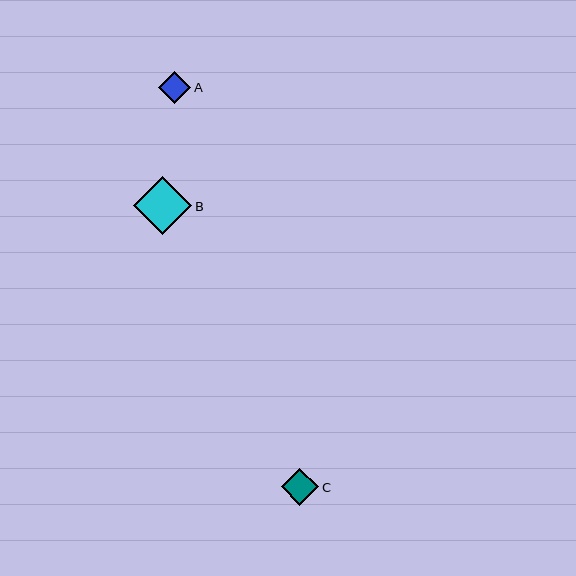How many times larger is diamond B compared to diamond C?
Diamond B is approximately 1.6 times the size of diamond C.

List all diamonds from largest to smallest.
From largest to smallest: B, C, A.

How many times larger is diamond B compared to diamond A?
Diamond B is approximately 1.8 times the size of diamond A.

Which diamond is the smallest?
Diamond A is the smallest with a size of approximately 33 pixels.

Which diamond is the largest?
Diamond B is the largest with a size of approximately 58 pixels.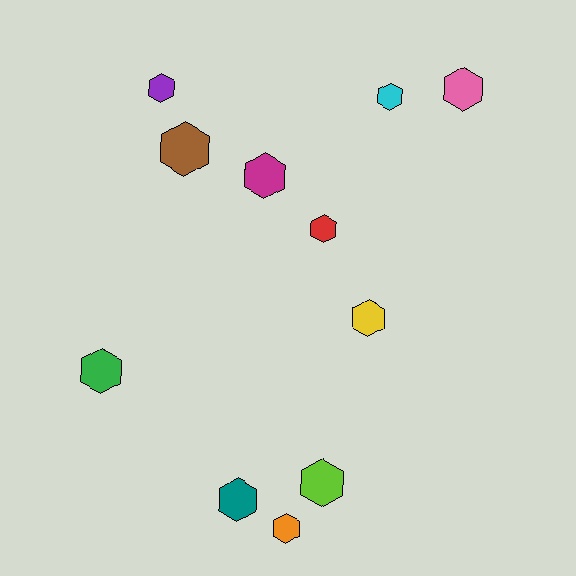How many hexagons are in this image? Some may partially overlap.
There are 11 hexagons.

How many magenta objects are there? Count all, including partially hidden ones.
There is 1 magenta object.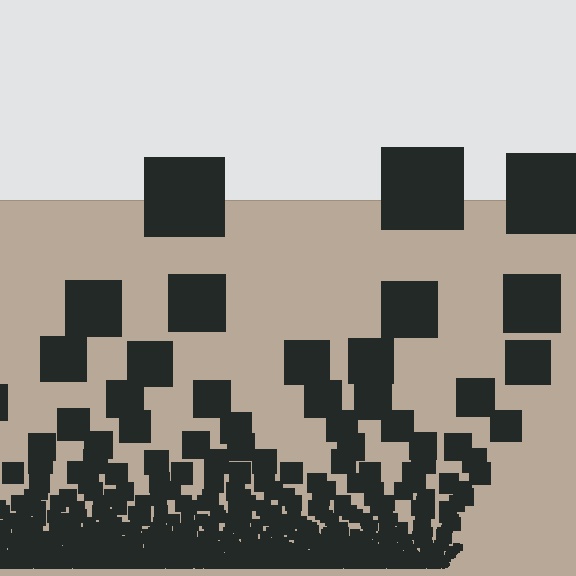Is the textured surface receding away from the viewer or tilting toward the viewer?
The surface appears to tilt toward the viewer. Texture elements get larger and sparser toward the top.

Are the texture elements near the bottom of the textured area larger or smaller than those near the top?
Smaller. The gradient is inverted — elements near the bottom are smaller and denser.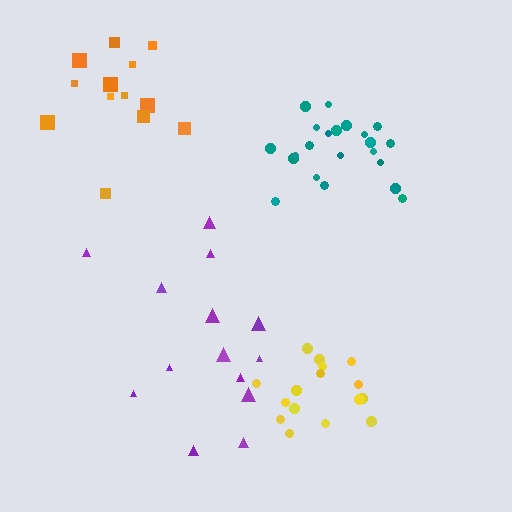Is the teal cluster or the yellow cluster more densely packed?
Yellow.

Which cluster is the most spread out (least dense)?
Purple.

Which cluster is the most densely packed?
Yellow.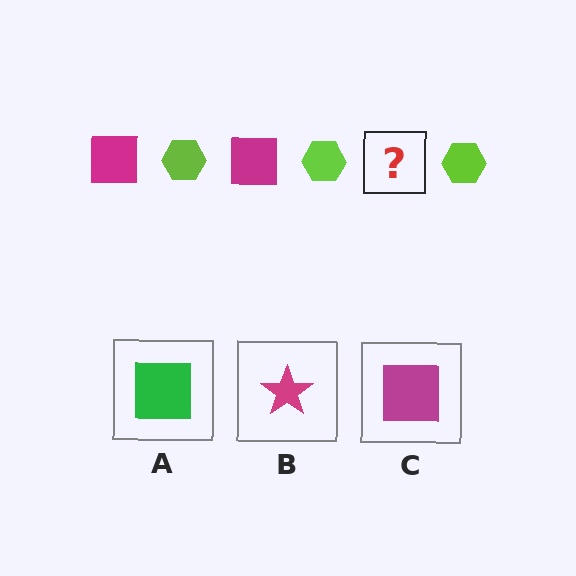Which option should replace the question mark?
Option C.